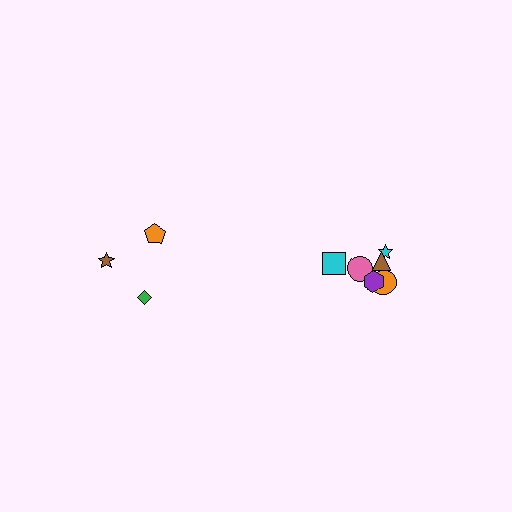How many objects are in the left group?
There are 3 objects.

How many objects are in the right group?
There are 6 objects.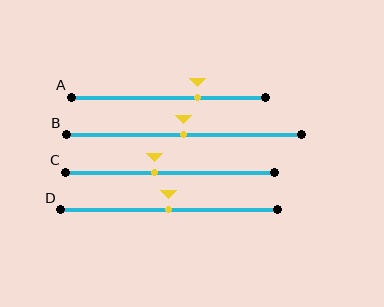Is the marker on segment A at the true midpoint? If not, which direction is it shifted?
No, the marker on segment A is shifted to the right by about 15% of the segment length.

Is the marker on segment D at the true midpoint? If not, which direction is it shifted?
Yes, the marker on segment D is at the true midpoint.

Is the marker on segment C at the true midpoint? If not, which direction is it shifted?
No, the marker on segment C is shifted to the left by about 7% of the segment length.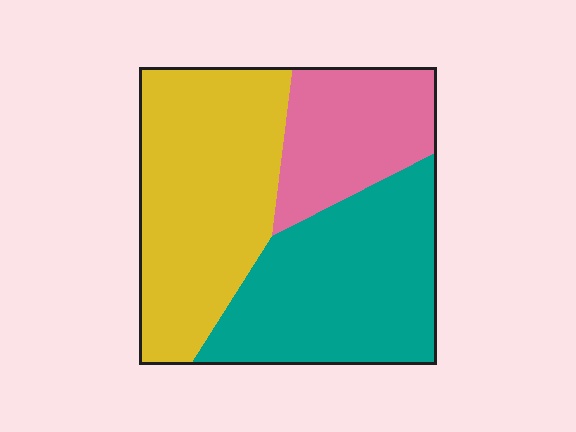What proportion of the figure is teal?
Teal covers around 40% of the figure.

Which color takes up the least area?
Pink, at roughly 20%.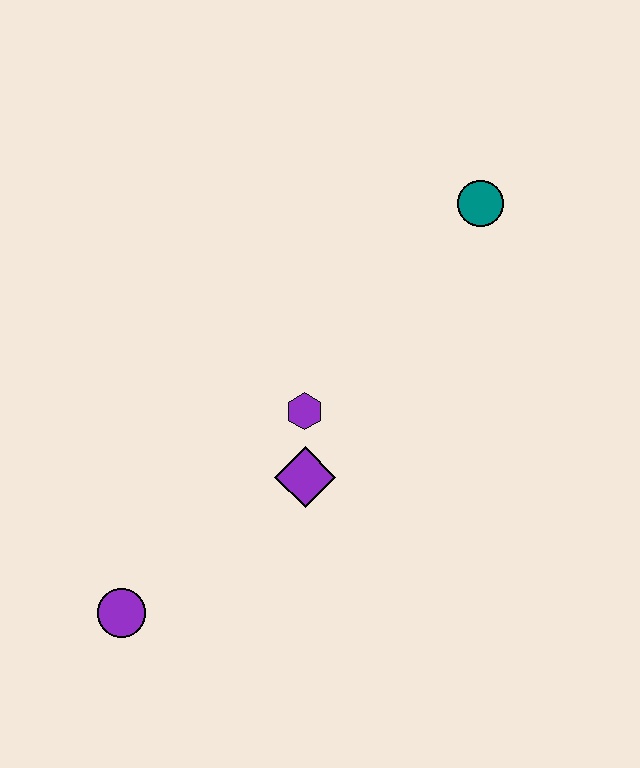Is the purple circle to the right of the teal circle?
No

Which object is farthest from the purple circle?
The teal circle is farthest from the purple circle.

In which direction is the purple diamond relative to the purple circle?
The purple diamond is to the right of the purple circle.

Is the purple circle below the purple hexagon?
Yes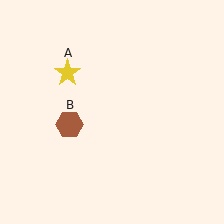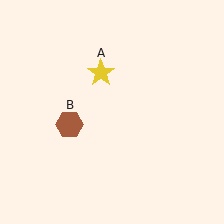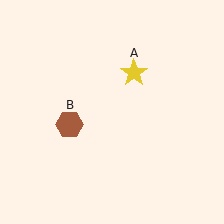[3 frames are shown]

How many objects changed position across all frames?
1 object changed position: yellow star (object A).